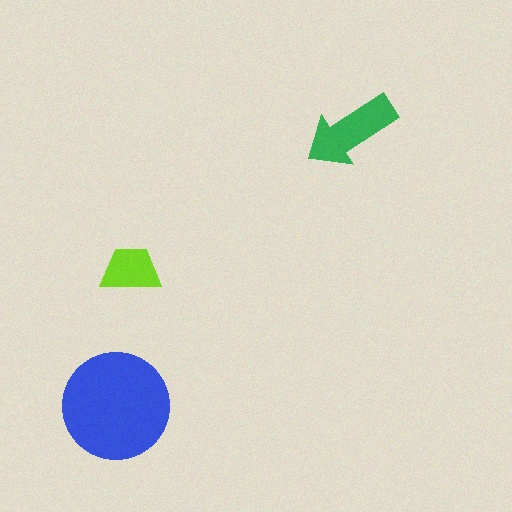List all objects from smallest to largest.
The lime trapezoid, the green arrow, the blue circle.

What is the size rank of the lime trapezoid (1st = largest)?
3rd.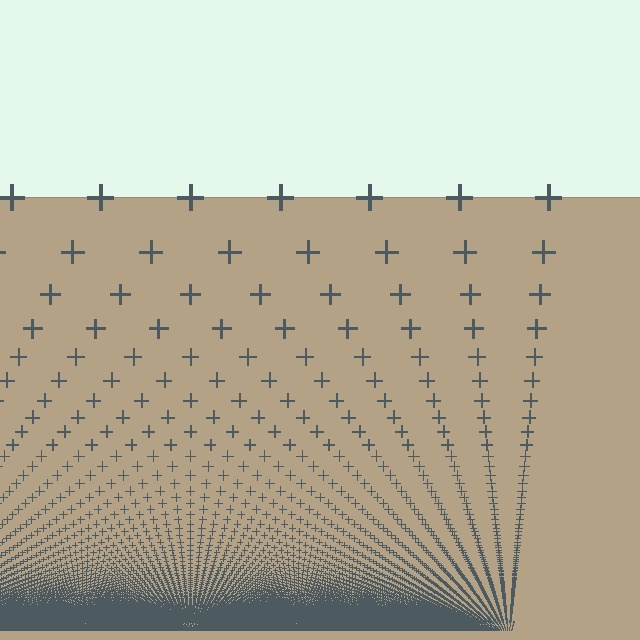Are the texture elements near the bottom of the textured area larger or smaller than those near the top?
Smaller. The gradient is inverted — elements near the bottom are smaller and denser.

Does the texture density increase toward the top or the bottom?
Density increases toward the bottom.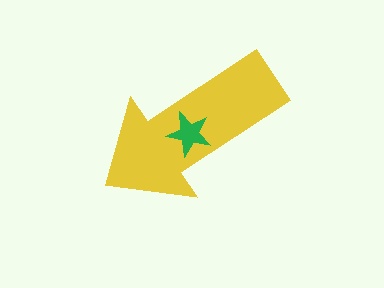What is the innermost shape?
The green star.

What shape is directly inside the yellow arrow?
The green star.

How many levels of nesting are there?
2.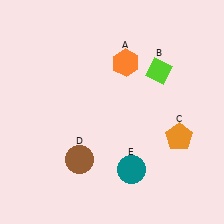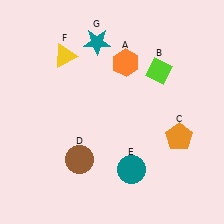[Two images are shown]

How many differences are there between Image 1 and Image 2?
There are 2 differences between the two images.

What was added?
A yellow triangle (F), a teal star (G) were added in Image 2.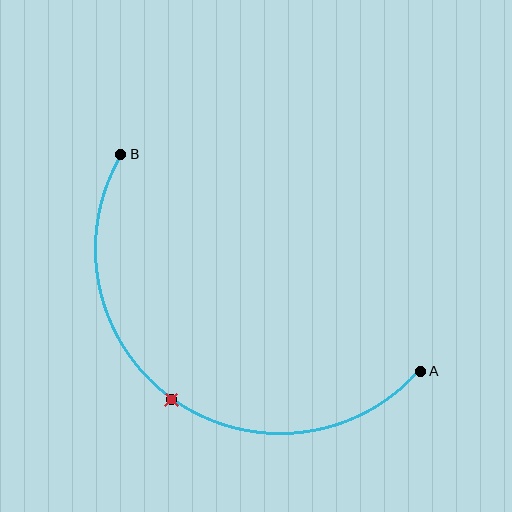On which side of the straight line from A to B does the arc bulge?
The arc bulges below and to the left of the straight line connecting A and B.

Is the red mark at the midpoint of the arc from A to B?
Yes. The red mark lies on the arc at equal arc-length from both A and B — it is the arc midpoint.